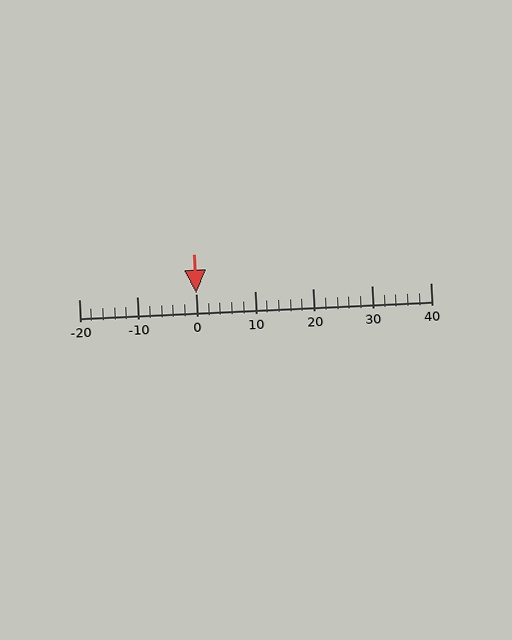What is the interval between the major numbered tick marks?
The major tick marks are spaced 10 units apart.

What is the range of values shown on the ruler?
The ruler shows values from -20 to 40.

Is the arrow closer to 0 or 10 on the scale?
The arrow is closer to 0.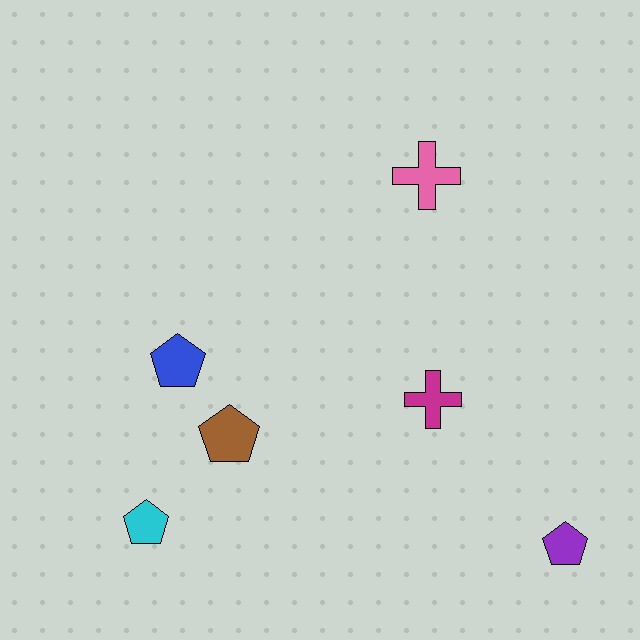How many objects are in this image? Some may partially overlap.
There are 6 objects.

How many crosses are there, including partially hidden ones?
There are 2 crosses.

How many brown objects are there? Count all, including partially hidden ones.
There is 1 brown object.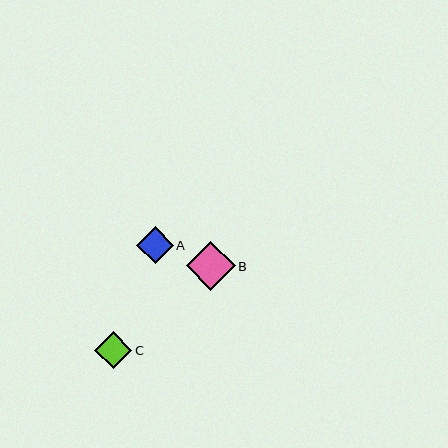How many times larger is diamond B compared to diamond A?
Diamond B is approximately 1.3 times the size of diamond A.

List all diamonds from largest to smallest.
From largest to smallest: B, C, A.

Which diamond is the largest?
Diamond B is the largest with a size of approximately 49 pixels.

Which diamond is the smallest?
Diamond A is the smallest with a size of approximately 37 pixels.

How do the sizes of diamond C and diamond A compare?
Diamond C and diamond A are approximately the same size.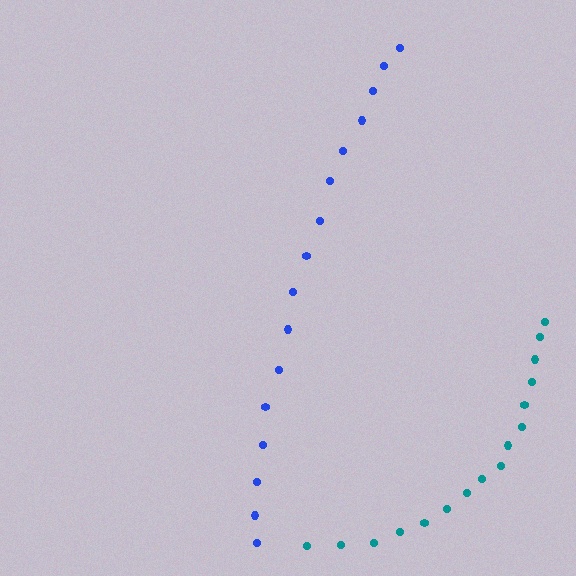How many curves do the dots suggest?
There are 2 distinct paths.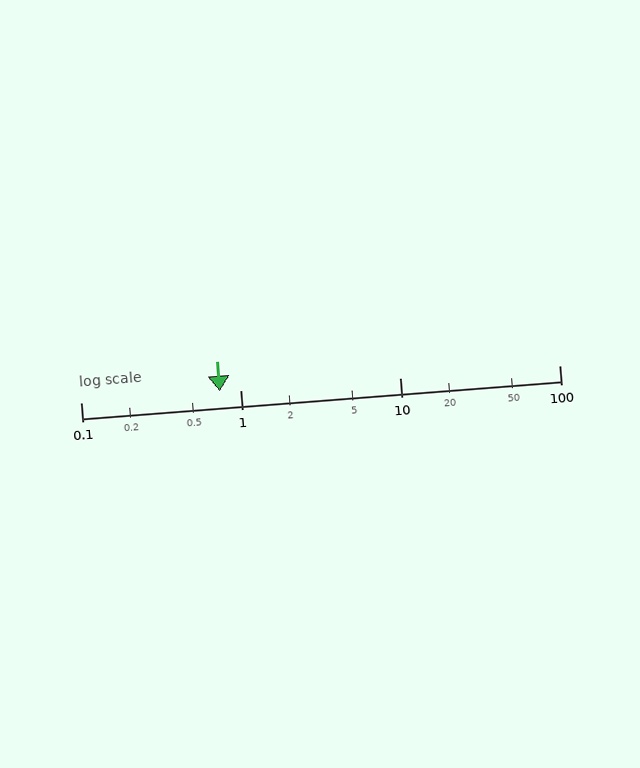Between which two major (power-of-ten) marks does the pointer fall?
The pointer is between 0.1 and 1.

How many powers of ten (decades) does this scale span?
The scale spans 3 decades, from 0.1 to 100.